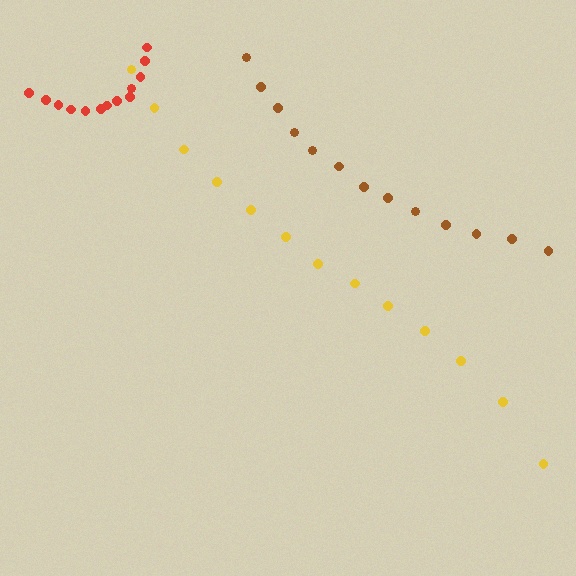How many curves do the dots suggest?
There are 3 distinct paths.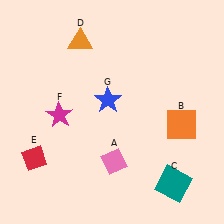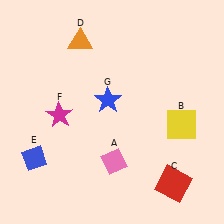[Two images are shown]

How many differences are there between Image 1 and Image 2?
There are 3 differences between the two images.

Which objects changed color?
B changed from orange to yellow. C changed from teal to red. E changed from red to blue.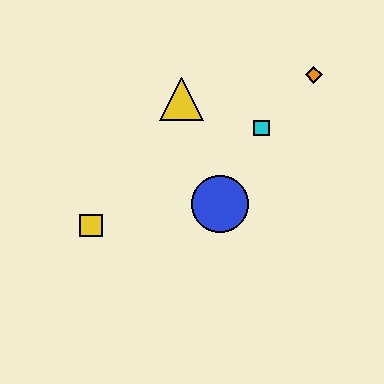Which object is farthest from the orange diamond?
The yellow square is farthest from the orange diamond.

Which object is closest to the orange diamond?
The cyan square is closest to the orange diamond.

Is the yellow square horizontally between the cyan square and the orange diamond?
No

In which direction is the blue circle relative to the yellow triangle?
The blue circle is below the yellow triangle.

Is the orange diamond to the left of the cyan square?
No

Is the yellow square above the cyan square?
No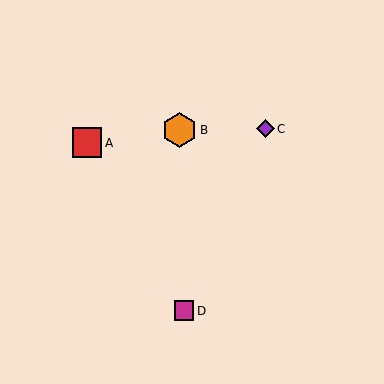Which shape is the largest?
The orange hexagon (labeled B) is the largest.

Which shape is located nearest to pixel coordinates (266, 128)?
The purple diamond (labeled C) at (265, 129) is nearest to that location.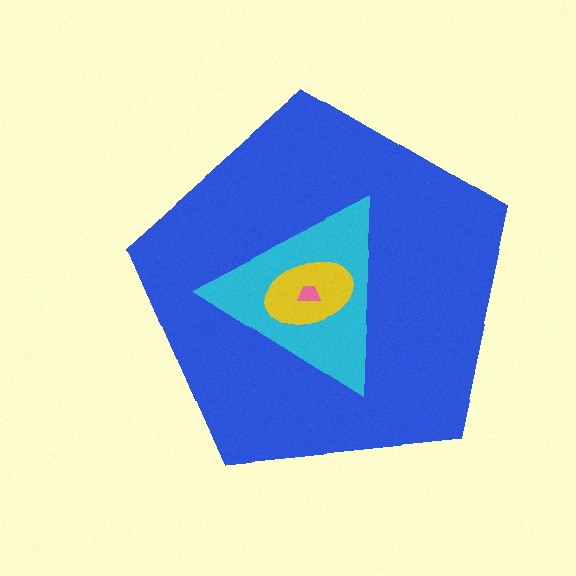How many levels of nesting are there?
4.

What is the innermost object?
The pink trapezoid.